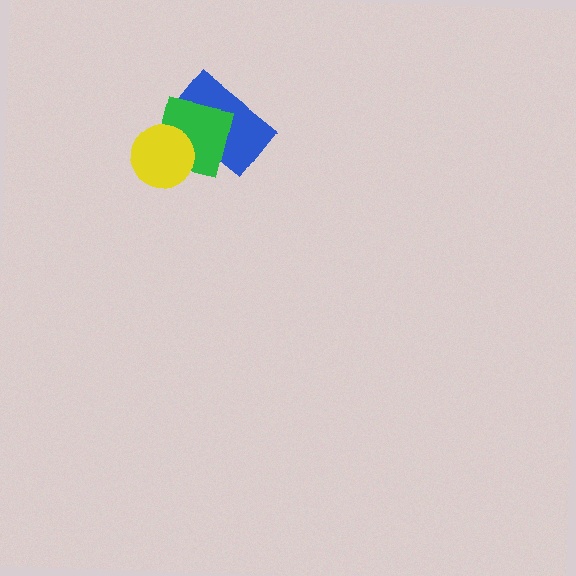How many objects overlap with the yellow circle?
2 objects overlap with the yellow circle.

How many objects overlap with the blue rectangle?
2 objects overlap with the blue rectangle.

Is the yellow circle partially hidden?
No, no other shape covers it.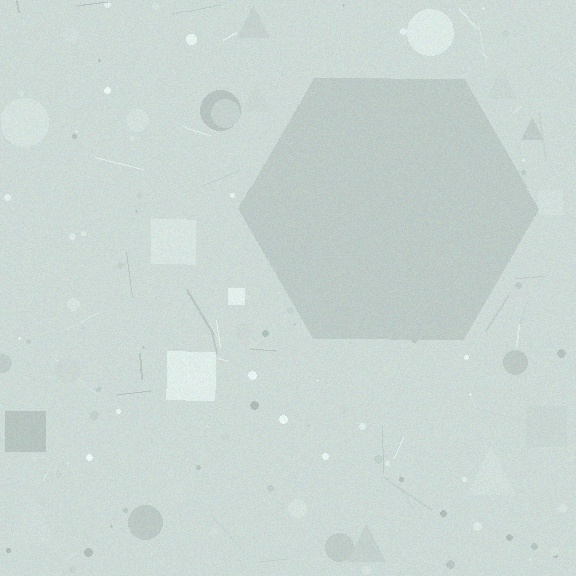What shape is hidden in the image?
A hexagon is hidden in the image.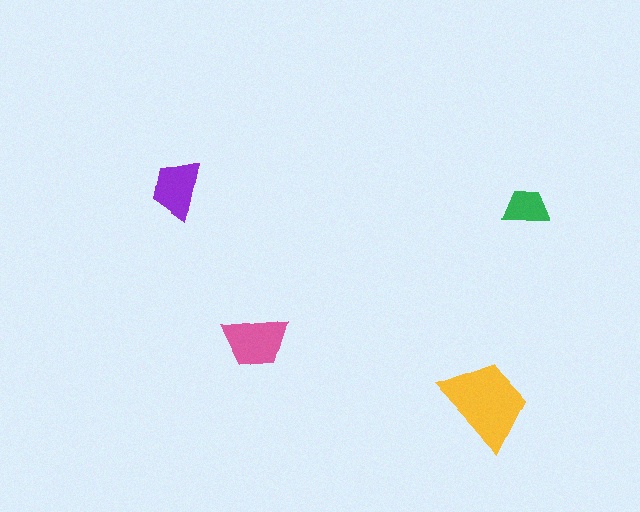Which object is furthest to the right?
The green trapezoid is rightmost.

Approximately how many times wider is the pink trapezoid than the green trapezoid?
About 1.5 times wider.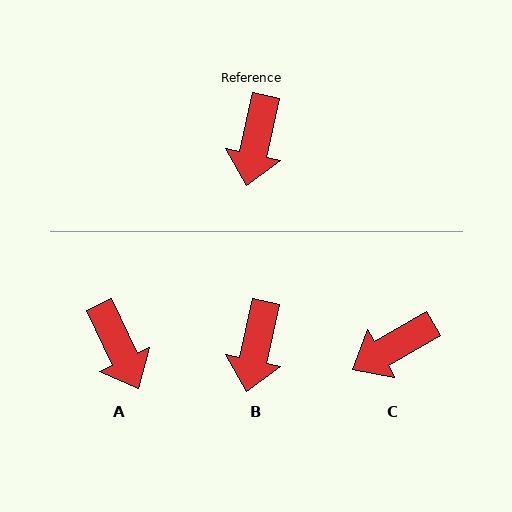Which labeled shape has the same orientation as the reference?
B.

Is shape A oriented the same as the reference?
No, it is off by about 38 degrees.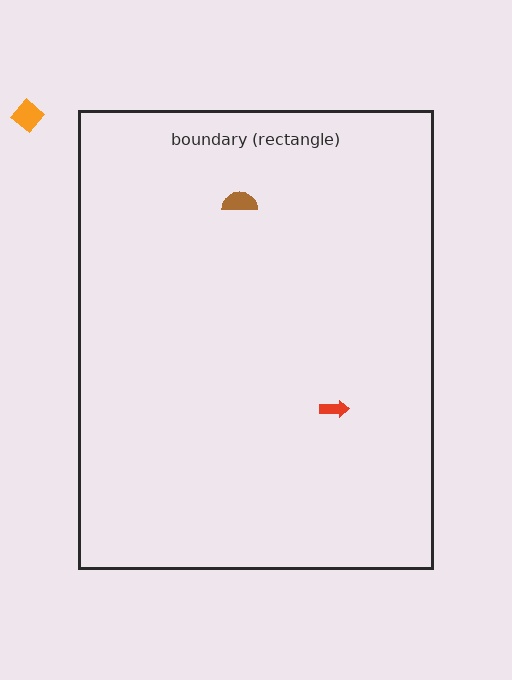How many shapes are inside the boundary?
2 inside, 1 outside.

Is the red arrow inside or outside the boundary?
Inside.